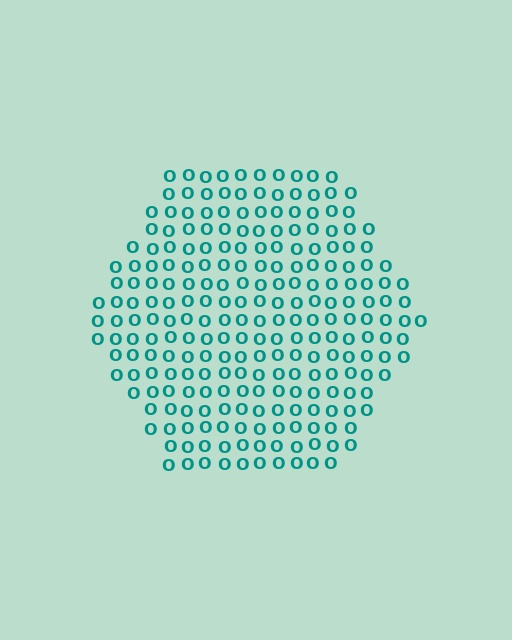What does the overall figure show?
The overall figure shows a hexagon.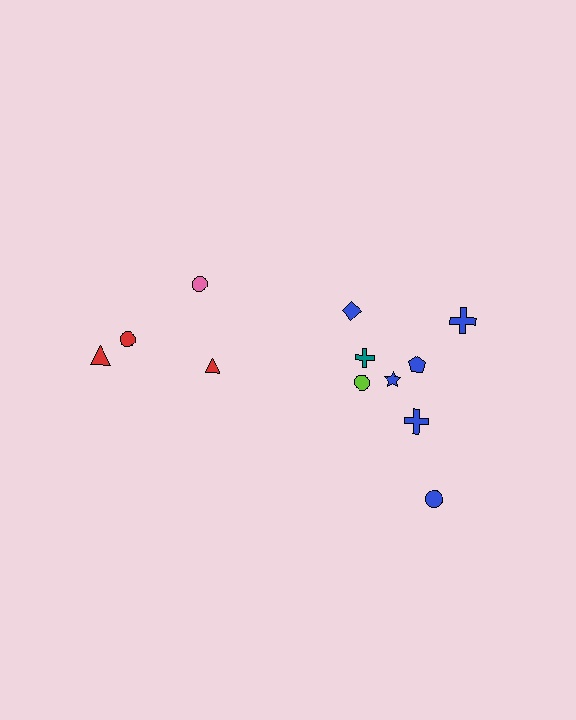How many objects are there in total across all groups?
There are 12 objects.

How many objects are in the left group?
There are 4 objects.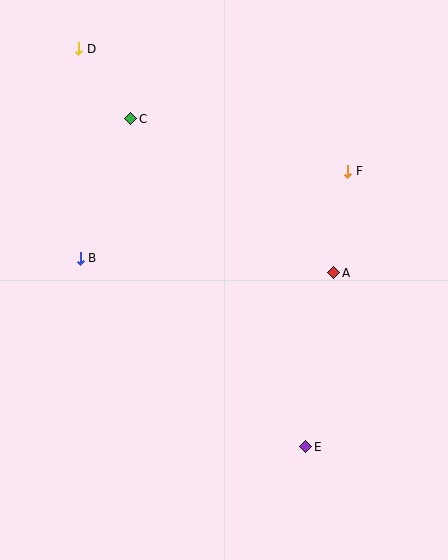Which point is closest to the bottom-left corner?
Point B is closest to the bottom-left corner.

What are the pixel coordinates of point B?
Point B is at (80, 258).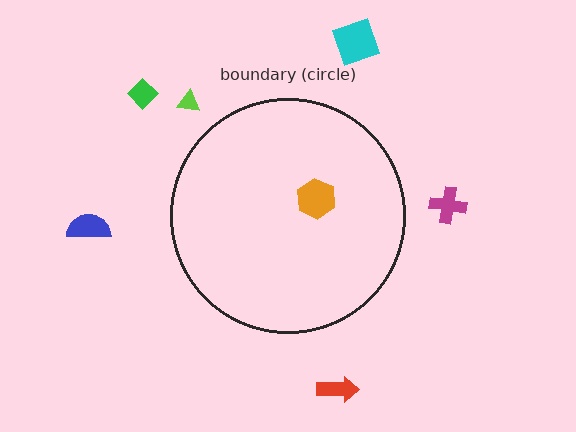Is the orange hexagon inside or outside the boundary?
Inside.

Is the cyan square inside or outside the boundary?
Outside.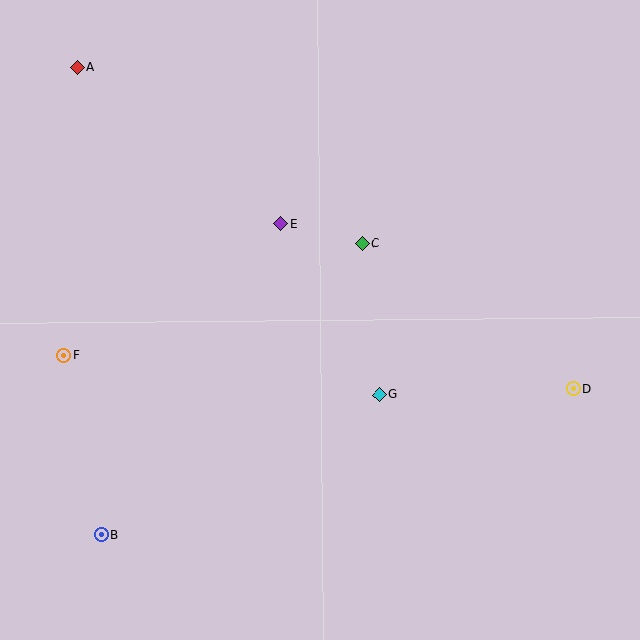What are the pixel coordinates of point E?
Point E is at (281, 224).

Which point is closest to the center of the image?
Point C at (363, 243) is closest to the center.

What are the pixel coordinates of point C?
Point C is at (363, 243).